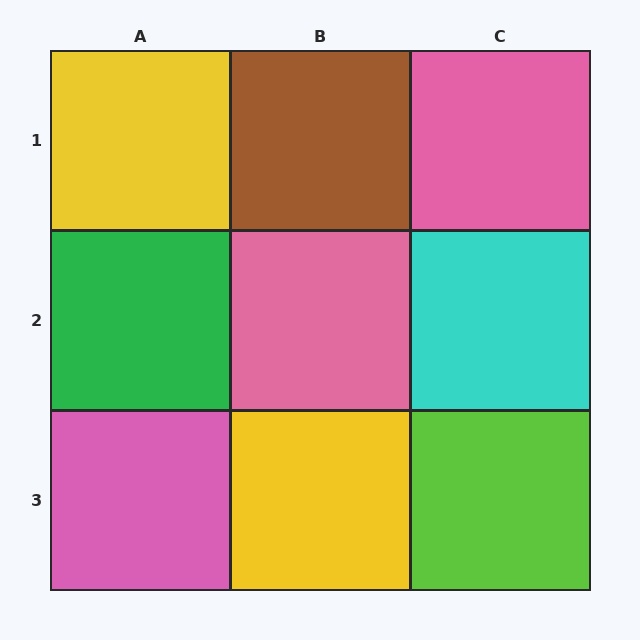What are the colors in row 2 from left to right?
Green, pink, cyan.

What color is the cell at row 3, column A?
Pink.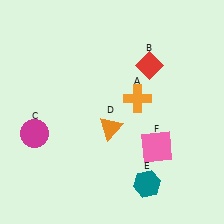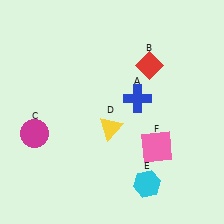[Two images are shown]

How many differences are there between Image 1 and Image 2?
There are 3 differences between the two images.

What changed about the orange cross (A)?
In Image 1, A is orange. In Image 2, it changed to blue.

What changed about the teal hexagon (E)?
In Image 1, E is teal. In Image 2, it changed to cyan.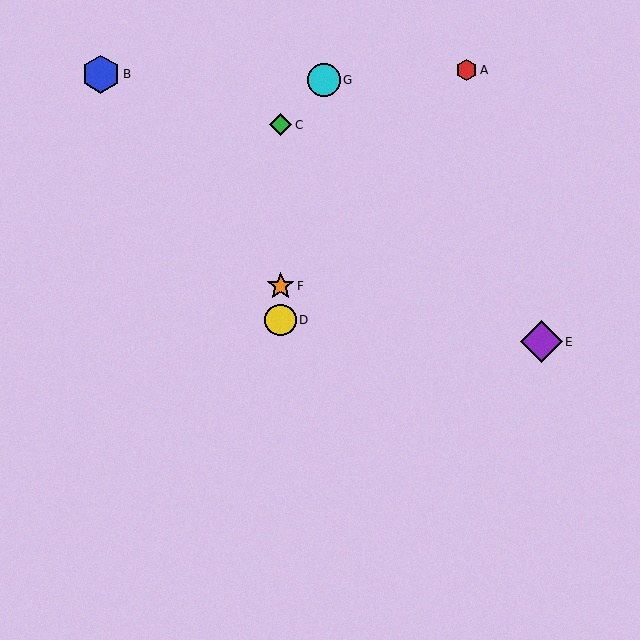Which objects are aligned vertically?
Objects C, D, F are aligned vertically.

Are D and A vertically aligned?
No, D is at x≈281 and A is at x≈467.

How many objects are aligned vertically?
3 objects (C, D, F) are aligned vertically.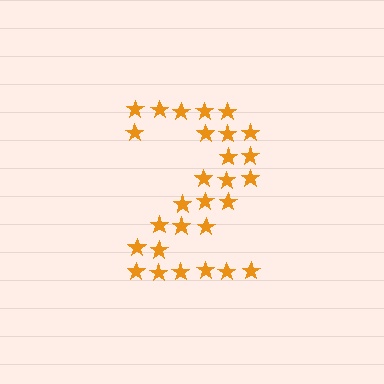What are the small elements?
The small elements are stars.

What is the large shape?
The large shape is the digit 2.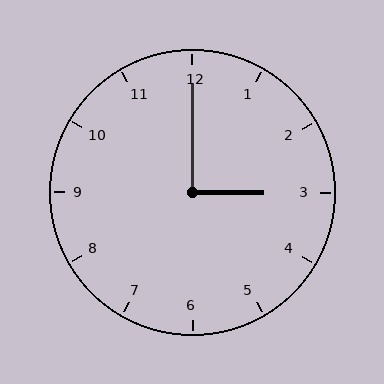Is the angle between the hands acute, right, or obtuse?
It is right.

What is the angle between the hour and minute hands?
Approximately 90 degrees.